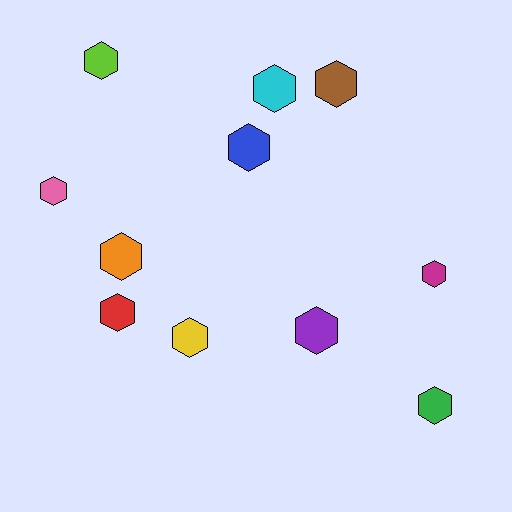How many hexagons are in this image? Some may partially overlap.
There are 11 hexagons.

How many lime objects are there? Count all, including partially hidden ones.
There is 1 lime object.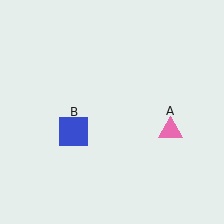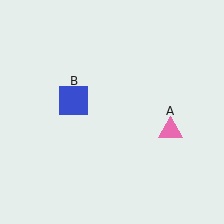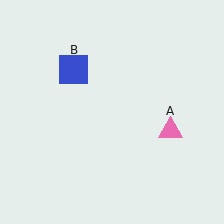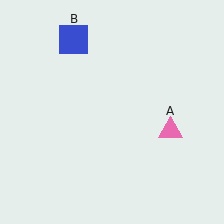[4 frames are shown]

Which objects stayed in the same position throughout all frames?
Pink triangle (object A) remained stationary.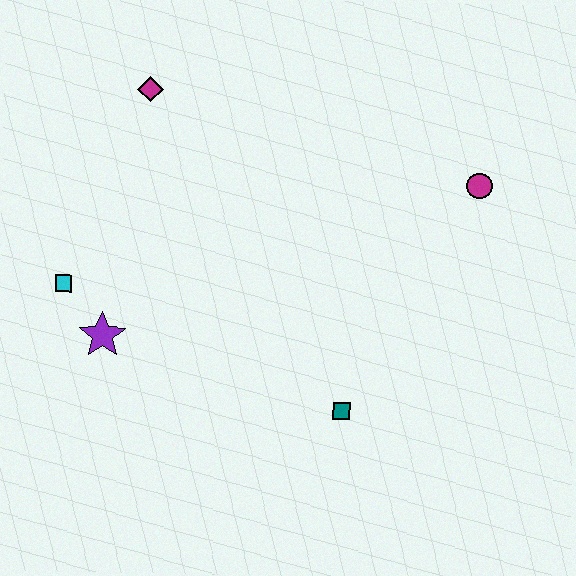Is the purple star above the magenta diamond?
No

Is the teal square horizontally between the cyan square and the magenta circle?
Yes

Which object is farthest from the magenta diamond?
The teal square is farthest from the magenta diamond.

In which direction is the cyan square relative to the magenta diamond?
The cyan square is below the magenta diamond.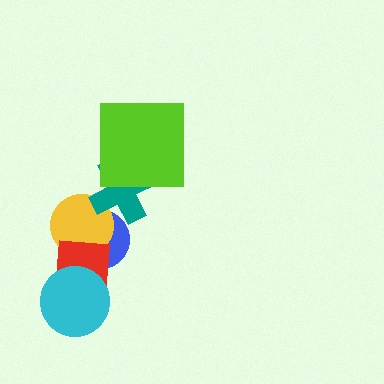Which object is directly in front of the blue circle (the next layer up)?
The yellow circle is directly in front of the blue circle.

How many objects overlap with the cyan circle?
1 object overlaps with the cyan circle.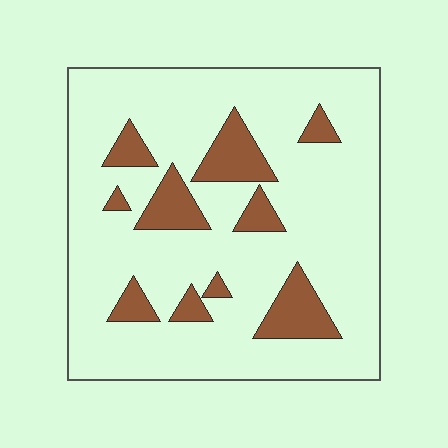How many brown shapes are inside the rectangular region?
10.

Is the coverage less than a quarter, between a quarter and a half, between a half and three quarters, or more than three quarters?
Less than a quarter.